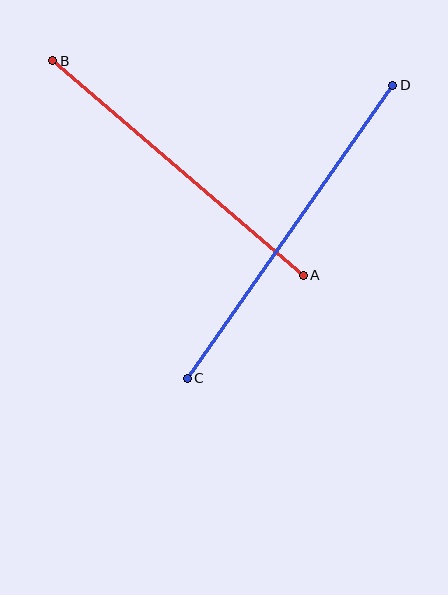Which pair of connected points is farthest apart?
Points C and D are farthest apart.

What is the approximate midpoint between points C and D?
The midpoint is at approximately (290, 232) pixels.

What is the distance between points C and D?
The distance is approximately 358 pixels.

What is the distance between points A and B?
The distance is approximately 330 pixels.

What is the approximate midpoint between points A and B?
The midpoint is at approximately (178, 168) pixels.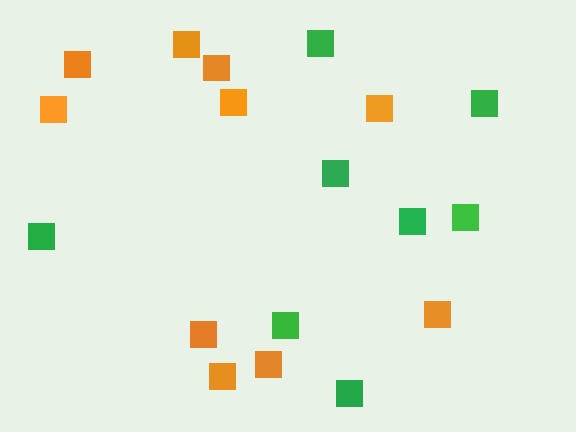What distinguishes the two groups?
There are 2 groups: one group of orange squares (10) and one group of green squares (8).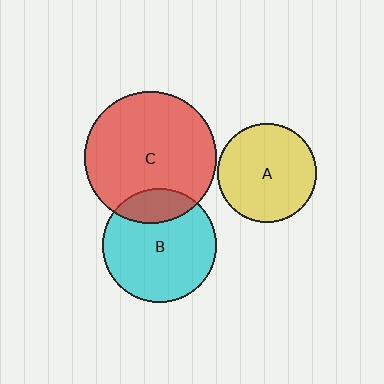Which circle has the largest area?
Circle C (red).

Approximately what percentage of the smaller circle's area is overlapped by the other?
Approximately 20%.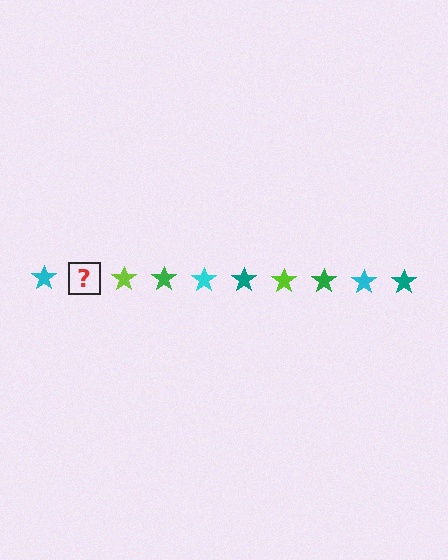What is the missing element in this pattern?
The missing element is a teal star.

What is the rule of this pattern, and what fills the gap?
The rule is that the pattern cycles through cyan, teal, lime, green stars. The gap should be filled with a teal star.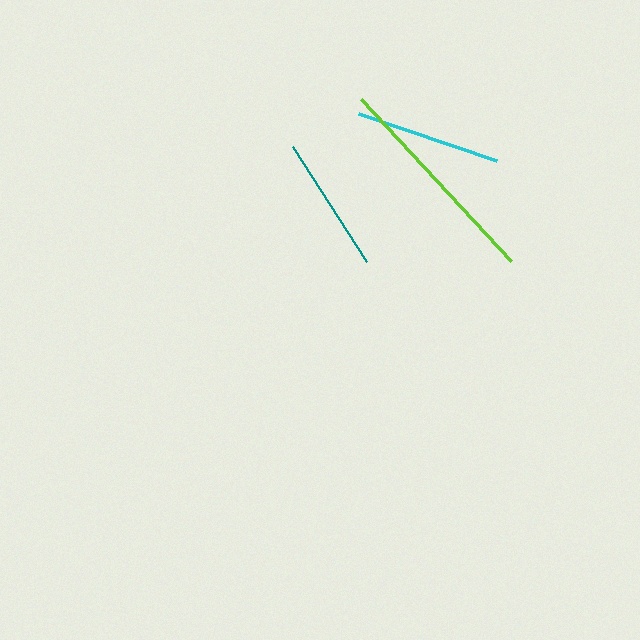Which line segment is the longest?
The lime line is the longest at approximately 221 pixels.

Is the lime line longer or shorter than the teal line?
The lime line is longer than the teal line.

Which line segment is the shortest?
The teal line is the shortest at approximately 138 pixels.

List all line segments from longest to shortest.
From longest to shortest: lime, cyan, teal.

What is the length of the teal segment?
The teal segment is approximately 138 pixels long.